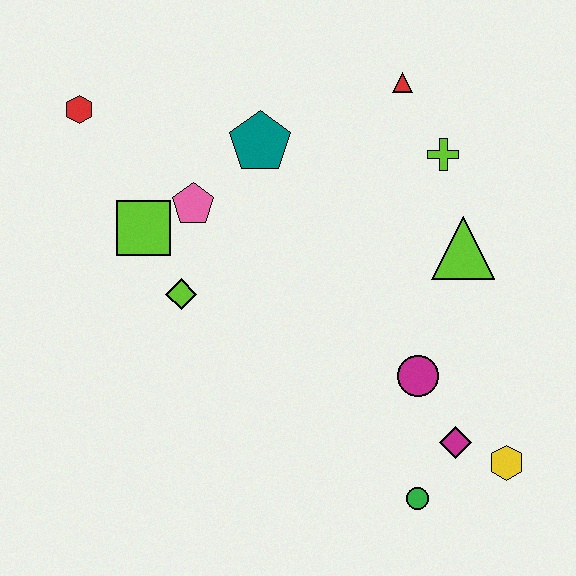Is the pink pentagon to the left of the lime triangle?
Yes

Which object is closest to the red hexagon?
The lime square is closest to the red hexagon.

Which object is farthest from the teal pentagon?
The yellow hexagon is farthest from the teal pentagon.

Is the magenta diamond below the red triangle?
Yes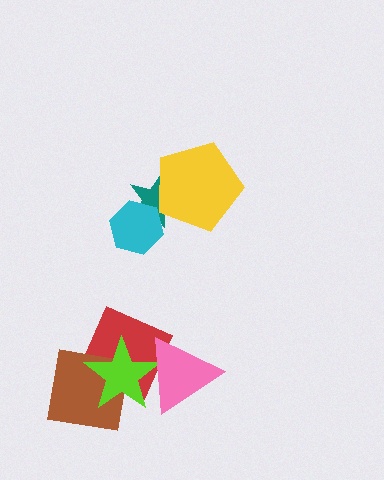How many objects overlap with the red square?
3 objects overlap with the red square.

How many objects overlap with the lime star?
3 objects overlap with the lime star.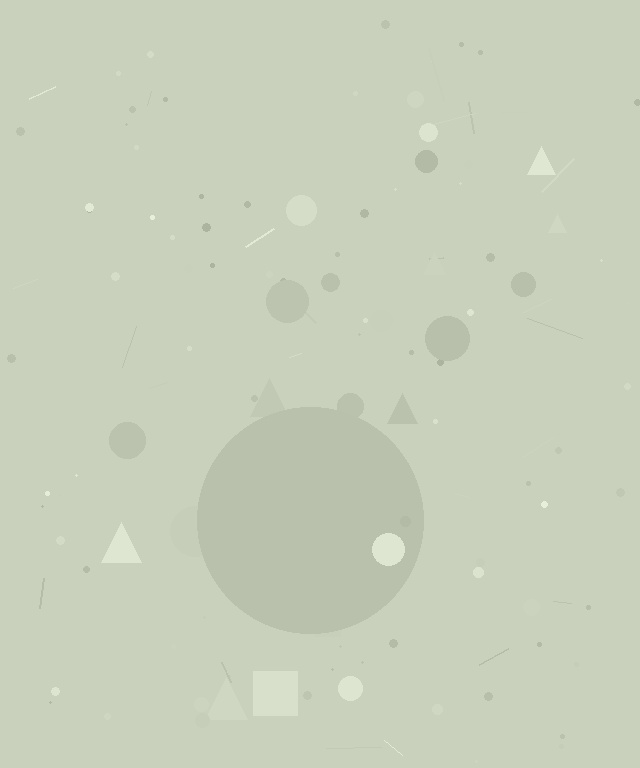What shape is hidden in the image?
A circle is hidden in the image.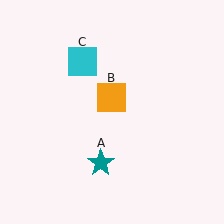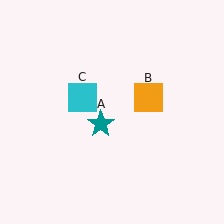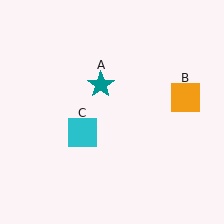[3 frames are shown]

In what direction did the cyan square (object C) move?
The cyan square (object C) moved down.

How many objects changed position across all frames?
3 objects changed position: teal star (object A), orange square (object B), cyan square (object C).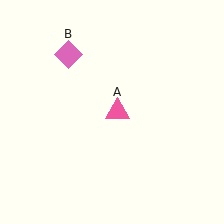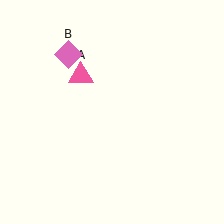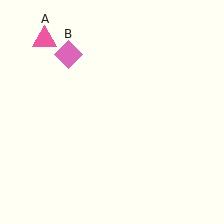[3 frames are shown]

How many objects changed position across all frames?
1 object changed position: pink triangle (object A).